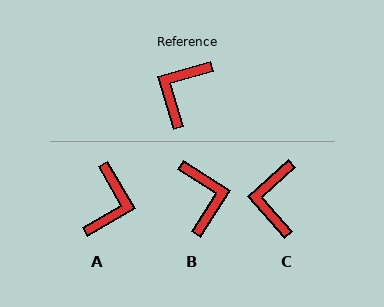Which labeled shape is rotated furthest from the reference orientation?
A, about 166 degrees away.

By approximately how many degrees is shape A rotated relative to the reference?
Approximately 166 degrees clockwise.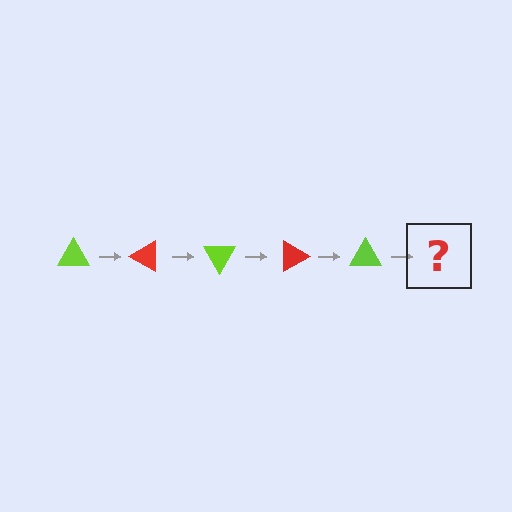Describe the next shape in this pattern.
It should be a red triangle, rotated 150 degrees from the start.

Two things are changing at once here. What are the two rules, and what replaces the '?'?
The two rules are that it rotates 30 degrees each step and the color cycles through lime and red. The '?' should be a red triangle, rotated 150 degrees from the start.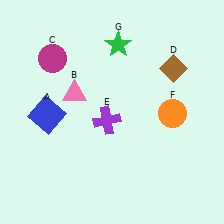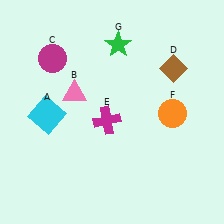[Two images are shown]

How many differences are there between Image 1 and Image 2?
There are 2 differences between the two images.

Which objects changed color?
A changed from blue to cyan. E changed from purple to magenta.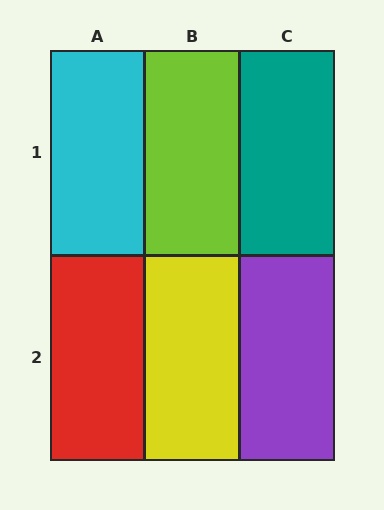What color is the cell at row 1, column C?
Teal.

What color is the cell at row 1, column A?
Cyan.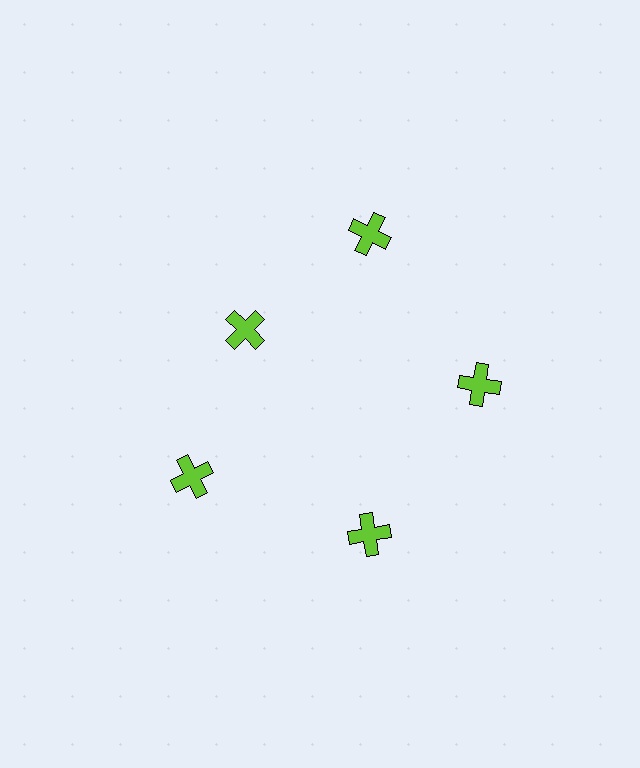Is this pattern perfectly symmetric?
No. The 5 lime crosses are arranged in a ring, but one element near the 10 o'clock position is pulled inward toward the center, breaking the 5-fold rotational symmetry.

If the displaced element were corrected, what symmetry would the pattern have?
It would have 5-fold rotational symmetry — the pattern would map onto itself every 72 degrees.